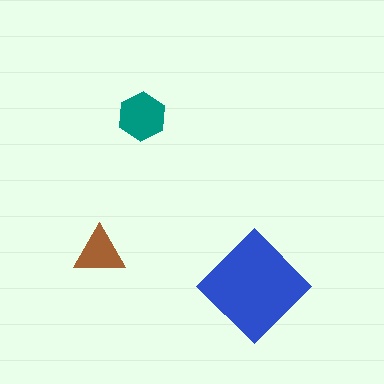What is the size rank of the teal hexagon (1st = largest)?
2nd.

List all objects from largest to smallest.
The blue diamond, the teal hexagon, the brown triangle.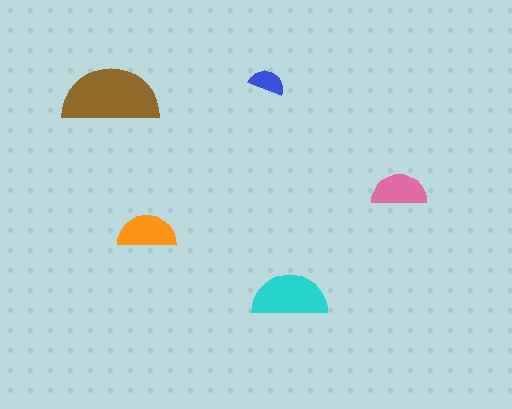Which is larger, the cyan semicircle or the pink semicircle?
The cyan one.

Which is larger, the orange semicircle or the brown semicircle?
The brown one.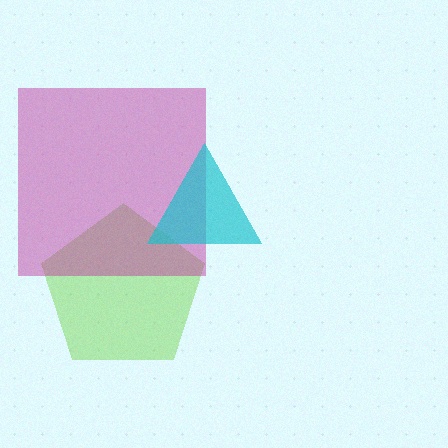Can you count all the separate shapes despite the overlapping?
Yes, there are 3 separate shapes.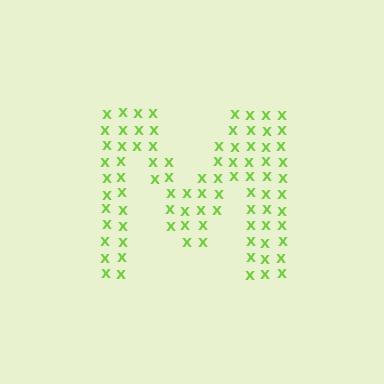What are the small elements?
The small elements are letter X's.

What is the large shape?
The large shape is the letter M.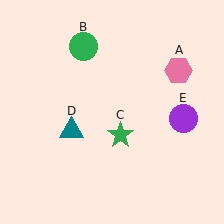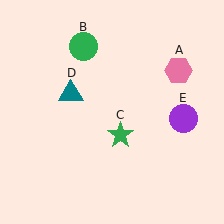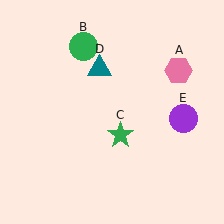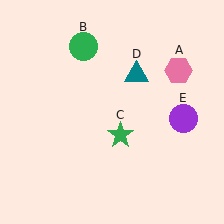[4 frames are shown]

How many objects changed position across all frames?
1 object changed position: teal triangle (object D).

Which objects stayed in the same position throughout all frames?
Pink hexagon (object A) and green circle (object B) and green star (object C) and purple circle (object E) remained stationary.